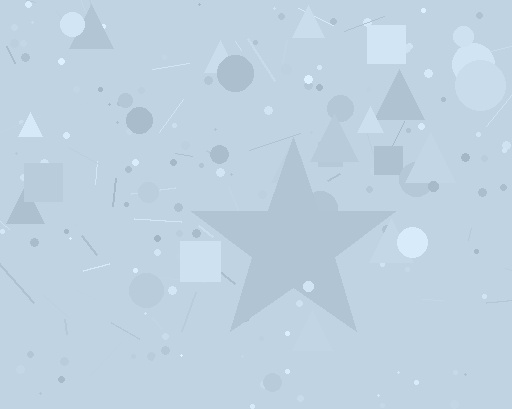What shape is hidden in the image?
A star is hidden in the image.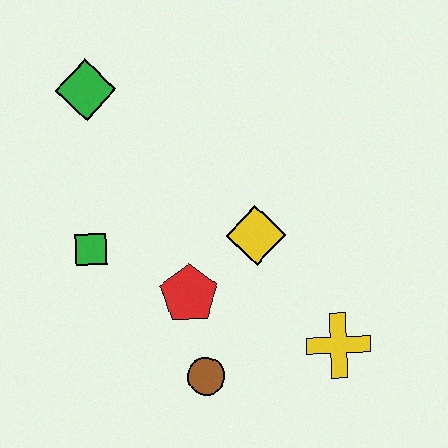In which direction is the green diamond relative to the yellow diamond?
The green diamond is to the left of the yellow diamond.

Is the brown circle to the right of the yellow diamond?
No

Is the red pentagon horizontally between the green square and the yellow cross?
Yes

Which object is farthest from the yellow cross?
The green diamond is farthest from the yellow cross.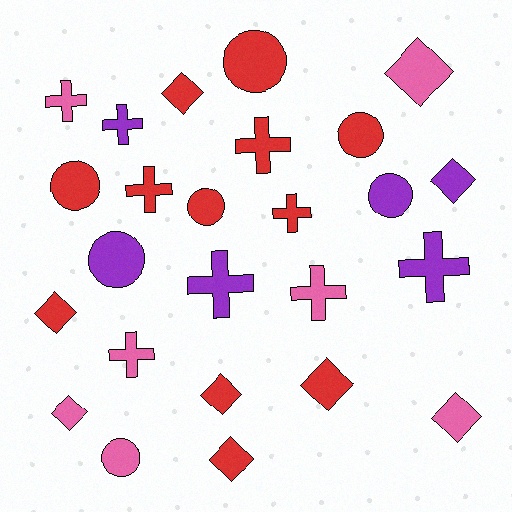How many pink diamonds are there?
There are 3 pink diamonds.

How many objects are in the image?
There are 25 objects.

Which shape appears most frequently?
Cross, with 9 objects.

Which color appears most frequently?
Red, with 12 objects.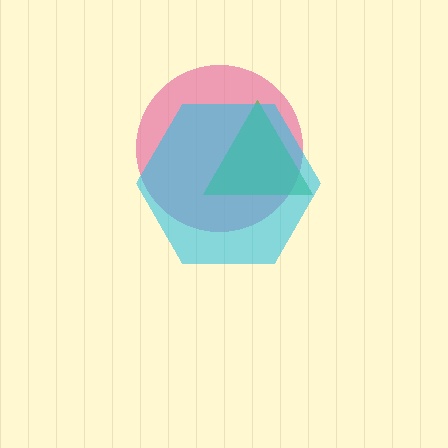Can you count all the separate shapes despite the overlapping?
Yes, there are 3 separate shapes.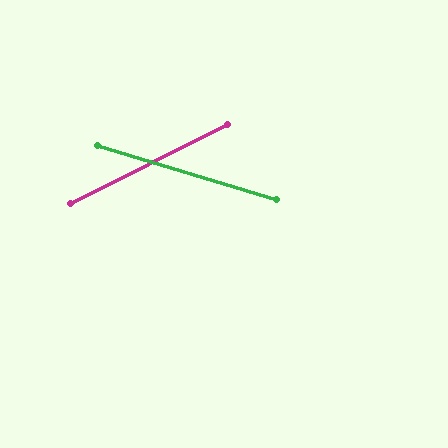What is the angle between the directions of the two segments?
Approximately 43 degrees.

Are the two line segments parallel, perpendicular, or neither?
Neither parallel nor perpendicular — they differ by about 43°.